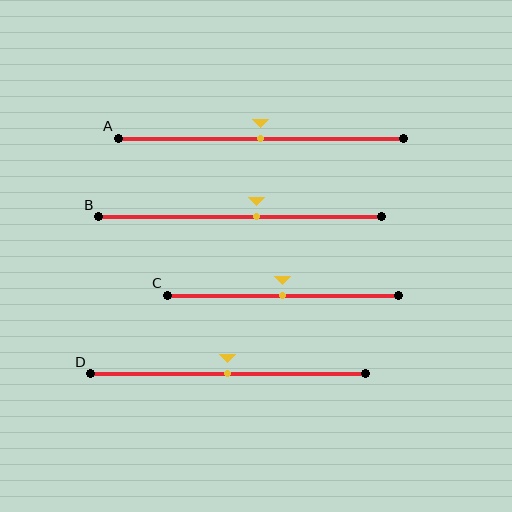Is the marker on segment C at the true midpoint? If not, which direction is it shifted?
Yes, the marker on segment C is at the true midpoint.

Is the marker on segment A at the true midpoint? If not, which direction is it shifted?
Yes, the marker on segment A is at the true midpoint.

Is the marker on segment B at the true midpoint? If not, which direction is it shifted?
No, the marker on segment B is shifted to the right by about 6% of the segment length.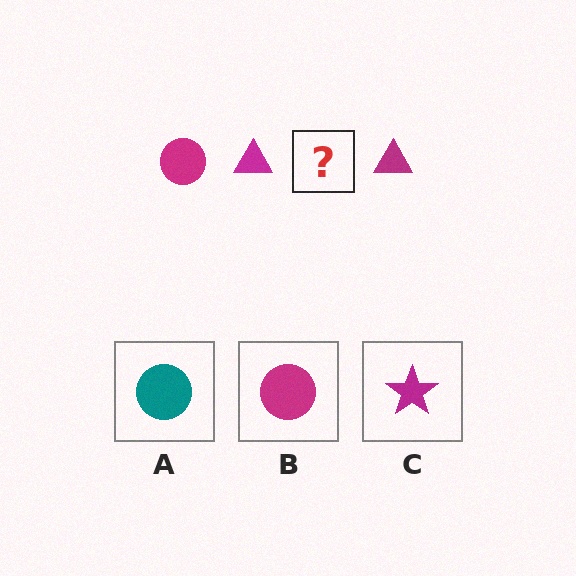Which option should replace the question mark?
Option B.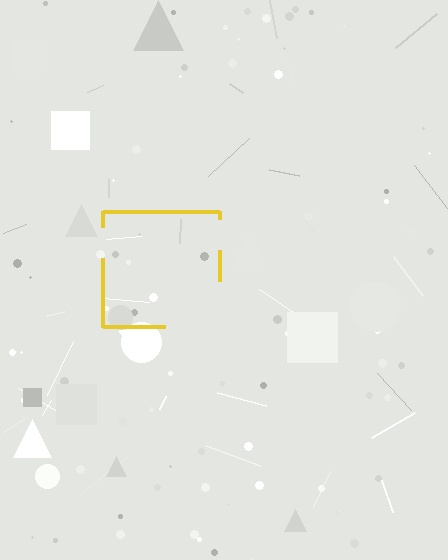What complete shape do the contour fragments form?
The contour fragments form a square.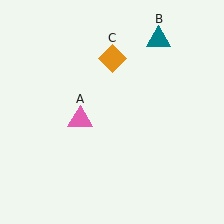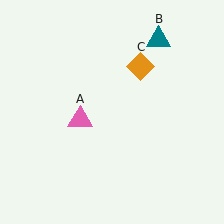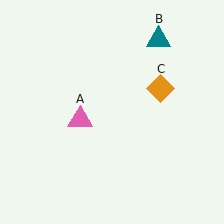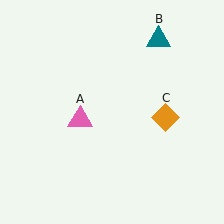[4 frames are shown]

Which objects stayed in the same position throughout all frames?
Pink triangle (object A) and teal triangle (object B) remained stationary.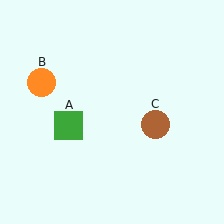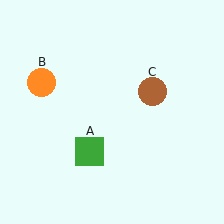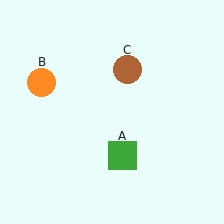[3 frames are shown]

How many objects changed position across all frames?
2 objects changed position: green square (object A), brown circle (object C).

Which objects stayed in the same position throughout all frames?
Orange circle (object B) remained stationary.